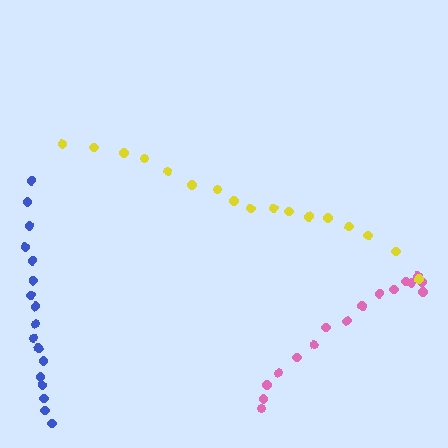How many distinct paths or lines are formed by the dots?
There are 3 distinct paths.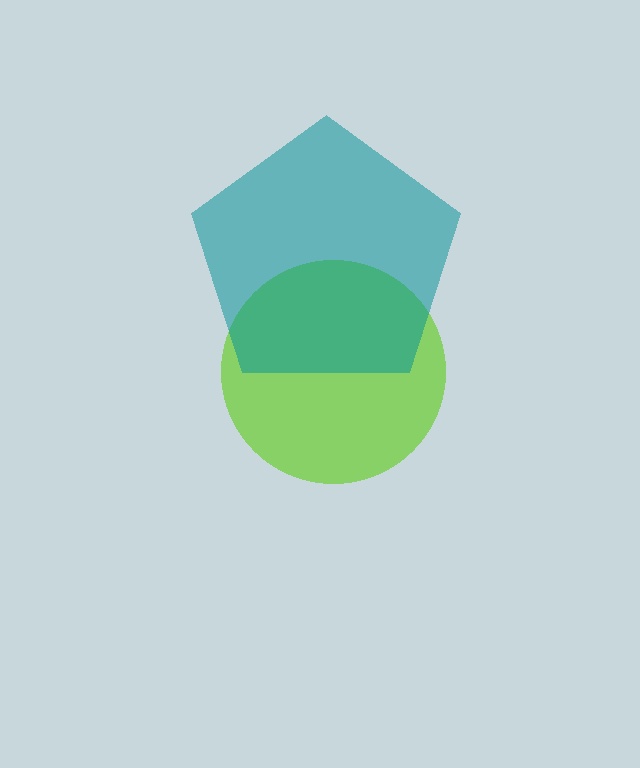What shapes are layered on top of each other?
The layered shapes are: a lime circle, a teal pentagon.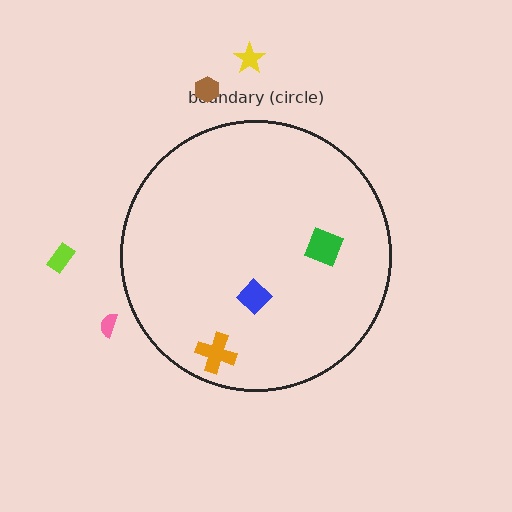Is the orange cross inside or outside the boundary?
Inside.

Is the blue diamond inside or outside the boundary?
Inside.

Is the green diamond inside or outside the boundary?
Inside.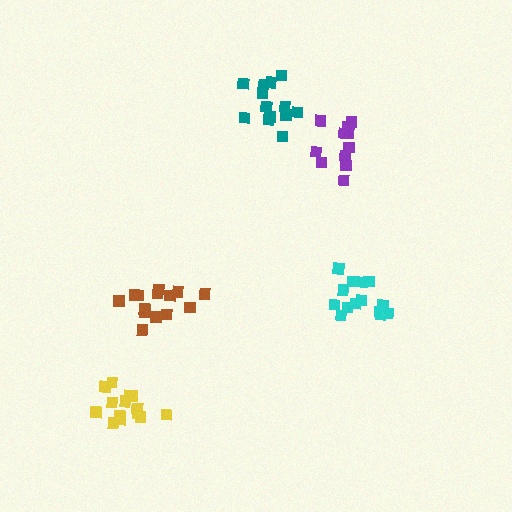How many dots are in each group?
Group 1: 14 dots, Group 2: 14 dots, Group 3: 11 dots, Group 4: 14 dots, Group 5: 13 dots (66 total).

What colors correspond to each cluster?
The clusters are colored: brown, cyan, purple, yellow, teal.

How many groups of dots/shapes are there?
There are 5 groups.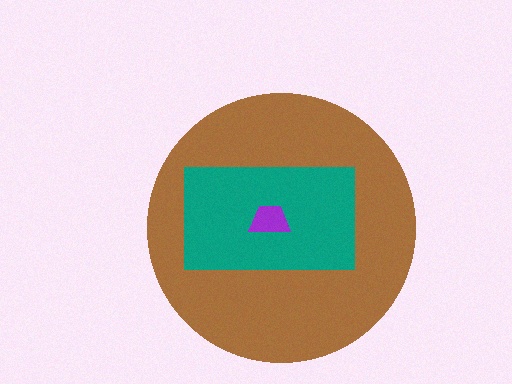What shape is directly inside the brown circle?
The teal rectangle.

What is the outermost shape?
The brown circle.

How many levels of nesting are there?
3.